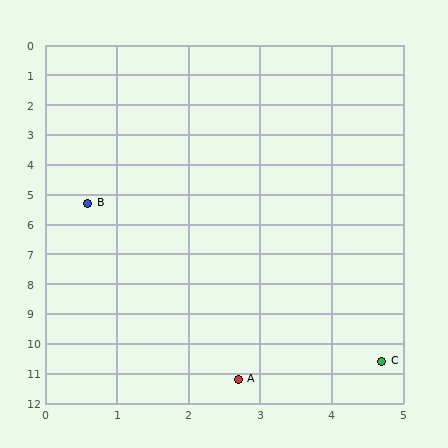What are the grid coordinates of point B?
Point B is at approximately (0.6, 5.3).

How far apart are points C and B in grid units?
Points C and B are about 6.7 grid units apart.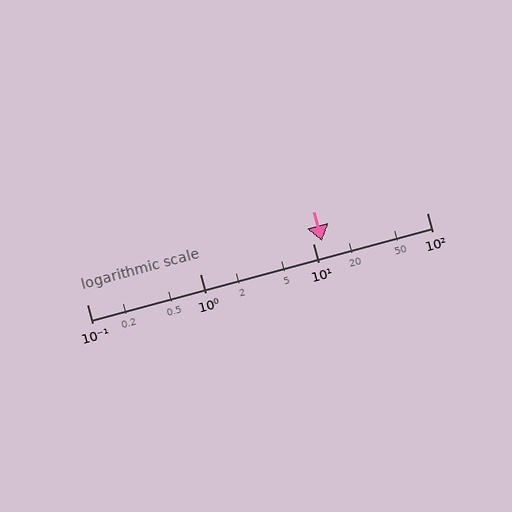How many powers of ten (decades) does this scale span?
The scale spans 3 decades, from 0.1 to 100.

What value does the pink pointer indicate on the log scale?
The pointer indicates approximately 12.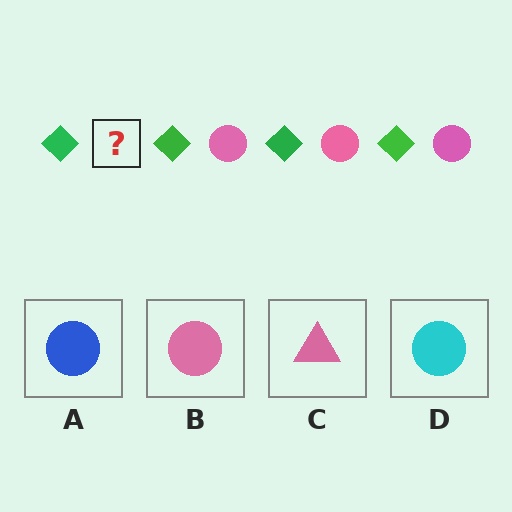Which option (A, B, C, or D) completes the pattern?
B.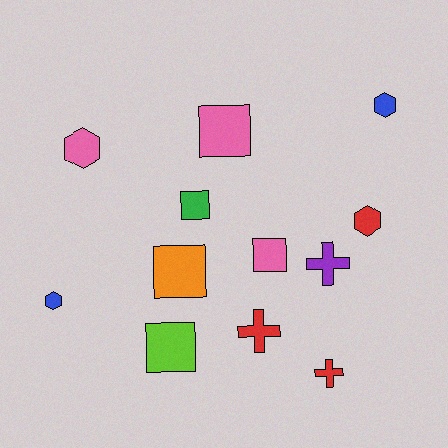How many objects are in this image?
There are 12 objects.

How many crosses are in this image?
There are 3 crosses.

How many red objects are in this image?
There are 3 red objects.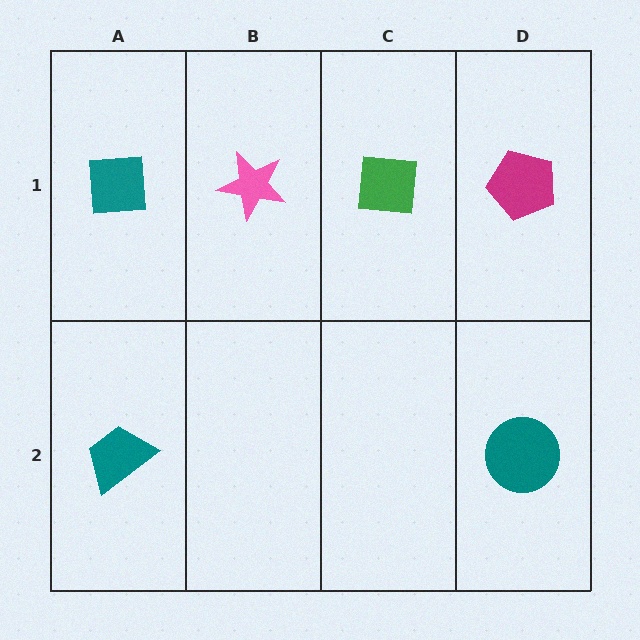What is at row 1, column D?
A magenta pentagon.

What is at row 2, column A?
A teal trapezoid.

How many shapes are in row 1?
4 shapes.